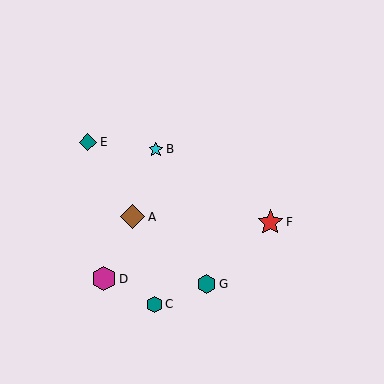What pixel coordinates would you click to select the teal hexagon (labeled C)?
Click at (155, 304) to select the teal hexagon C.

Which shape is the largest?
The red star (labeled F) is the largest.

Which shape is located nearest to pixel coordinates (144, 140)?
The cyan star (labeled B) at (156, 149) is nearest to that location.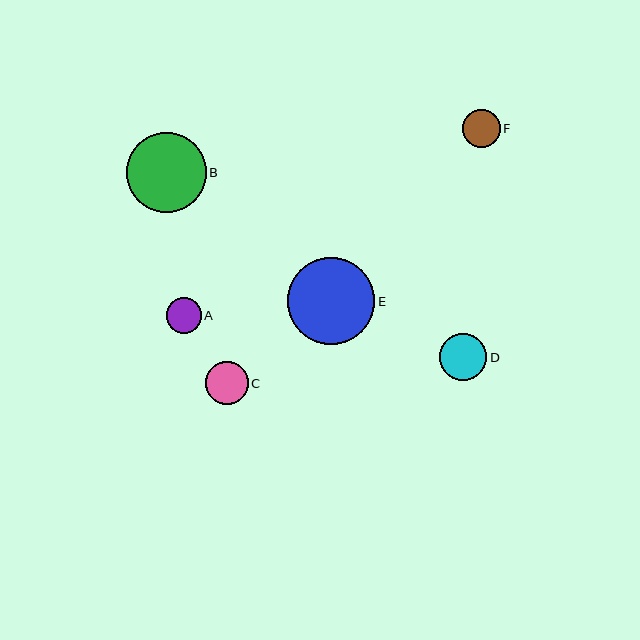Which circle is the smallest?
Circle A is the smallest with a size of approximately 35 pixels.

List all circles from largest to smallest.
From largest to smallest: E, B, D, C, F, A.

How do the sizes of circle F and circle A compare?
Circle F and circle A are approximately the same size.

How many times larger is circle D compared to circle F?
Circle D is approximately 1.2 times the size of circle F.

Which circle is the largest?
Circle E is the largest with a size of approximately 88 pixels.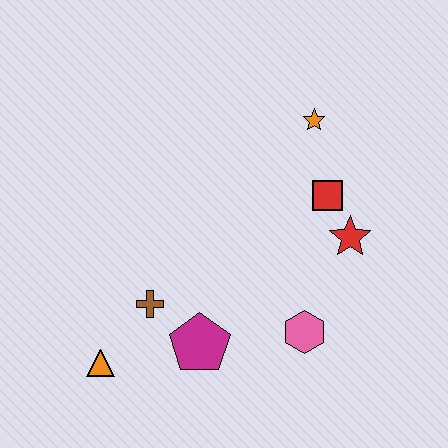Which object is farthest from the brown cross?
The orange star is farthest from the brown cross.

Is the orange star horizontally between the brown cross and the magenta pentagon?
No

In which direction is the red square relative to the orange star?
The red square is below the orange star.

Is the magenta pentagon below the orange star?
Yes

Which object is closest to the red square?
The red star is closest to the red square.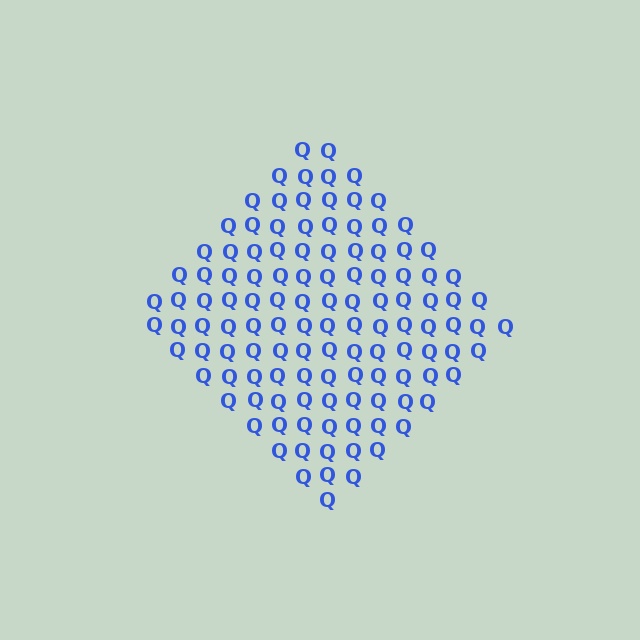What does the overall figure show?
The overall figure shows a diamond.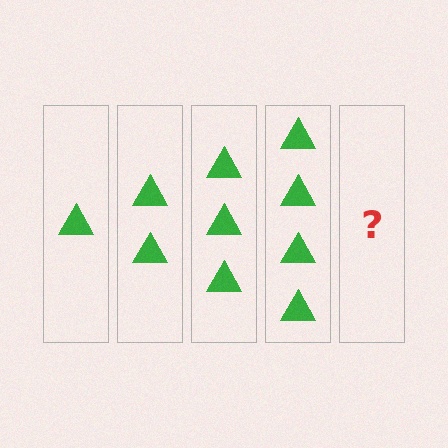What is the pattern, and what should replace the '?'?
The pattern is that each step adds one more triangle. The '?' should be 5 triangles.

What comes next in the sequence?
The next element should be 5 triangles.